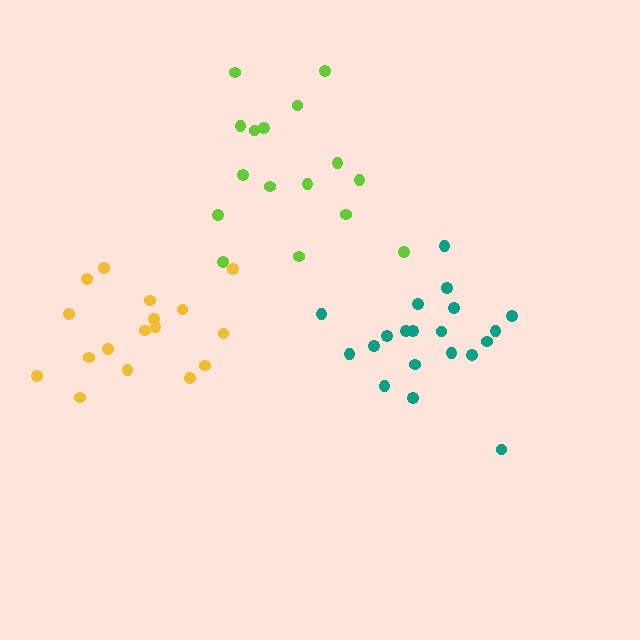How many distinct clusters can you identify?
There are 3 distinct clusters.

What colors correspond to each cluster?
The clusters are colored: yellow, lime, teal.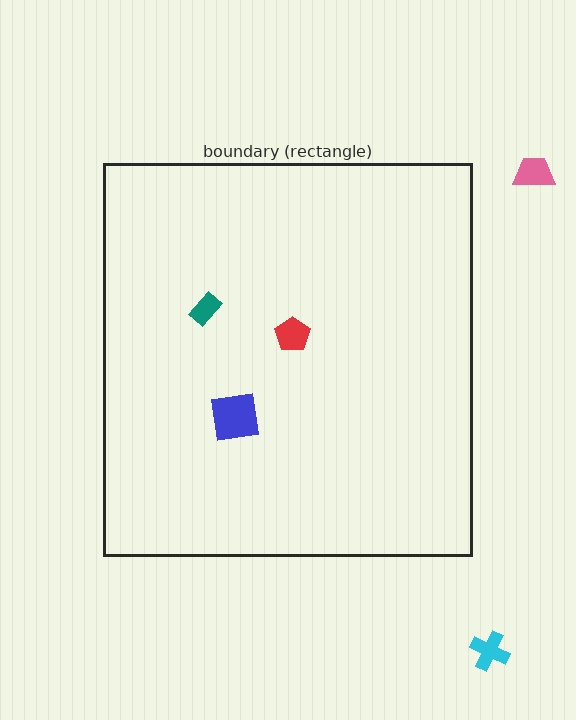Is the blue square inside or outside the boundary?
Inside.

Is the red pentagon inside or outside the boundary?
Inside.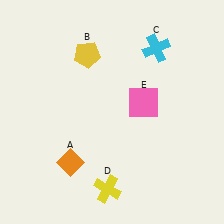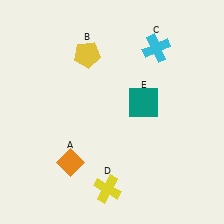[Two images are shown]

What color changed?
The square (E) changed from pink in Image 1 to teal in Image 2.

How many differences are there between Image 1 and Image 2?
There is 1 difference between the two images.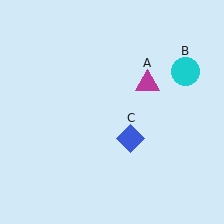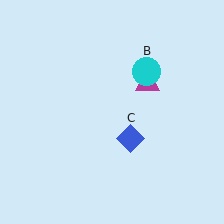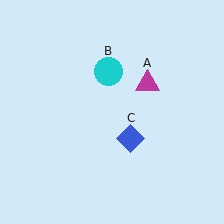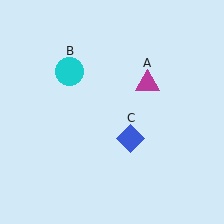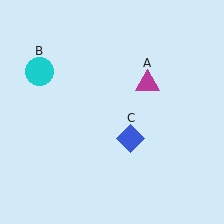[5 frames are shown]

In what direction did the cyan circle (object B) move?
The cyan circle (object B) moved left.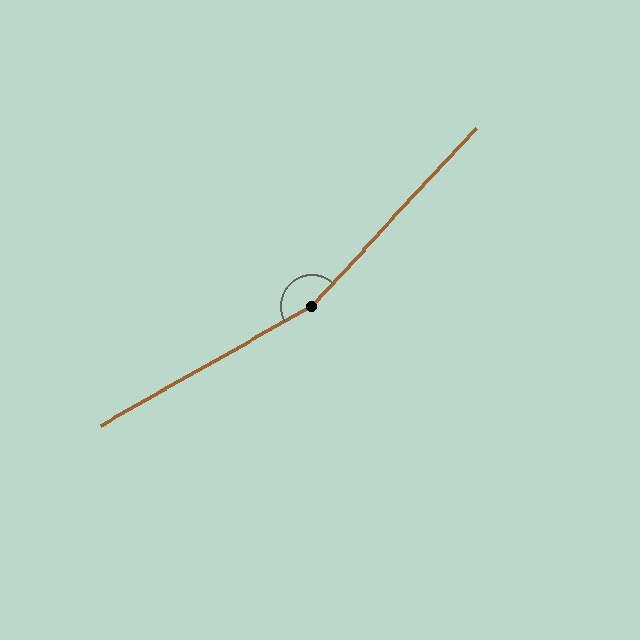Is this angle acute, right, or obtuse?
It is obtuse.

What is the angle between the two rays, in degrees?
Approximately 162 degrees.